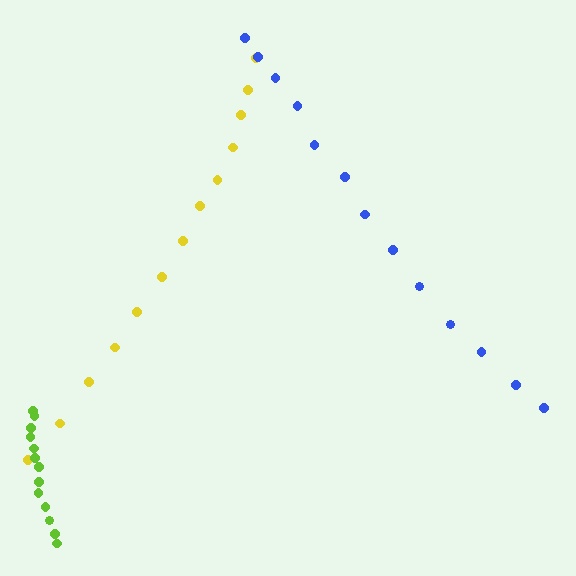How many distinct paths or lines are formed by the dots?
There are 3 distinct paths.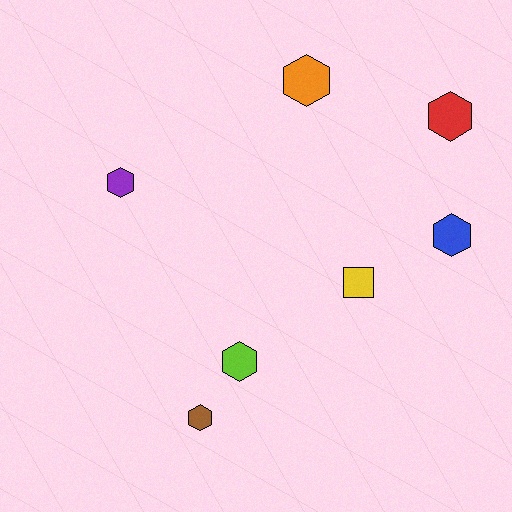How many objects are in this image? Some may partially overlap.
There are 7 objects.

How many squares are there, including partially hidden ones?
There is 1 square.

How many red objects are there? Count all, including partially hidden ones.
There is 1 red object.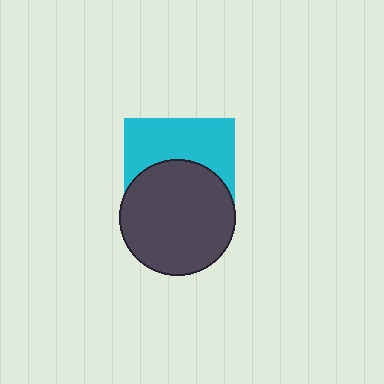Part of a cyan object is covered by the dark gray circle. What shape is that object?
It is a square.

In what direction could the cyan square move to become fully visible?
The cyan square could move up. That would shift it out from behind the dark gray circle entirely.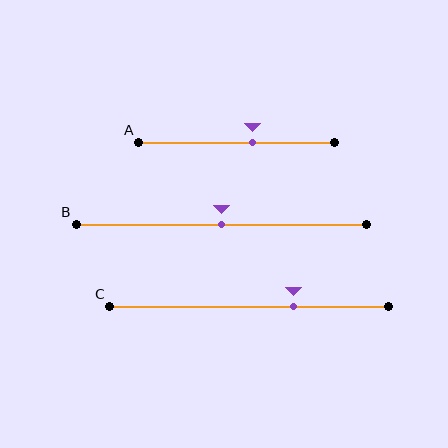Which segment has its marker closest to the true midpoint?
Segment B has its marker closest to the true midpoint.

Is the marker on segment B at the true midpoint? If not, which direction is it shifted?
Yes, the marker on segment B is at the true midpoint.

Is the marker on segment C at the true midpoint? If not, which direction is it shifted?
No, the marker on segment C is shifted to the right by about 16% of the segment length.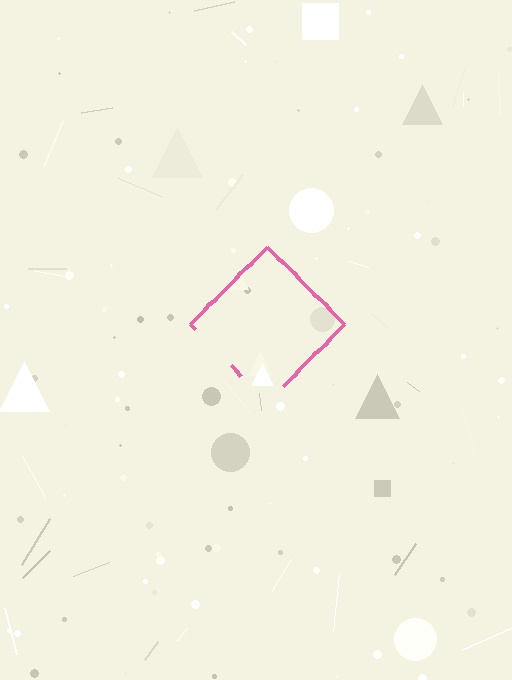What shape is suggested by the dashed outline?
The dashed outline suggests a diamond.